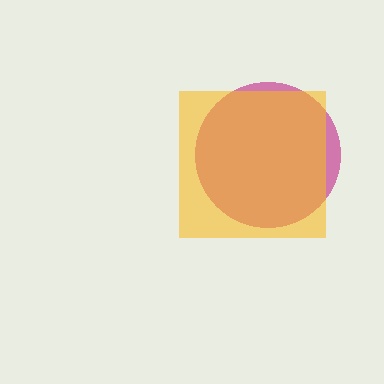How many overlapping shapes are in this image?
There are 2 overlapping shapes in the image.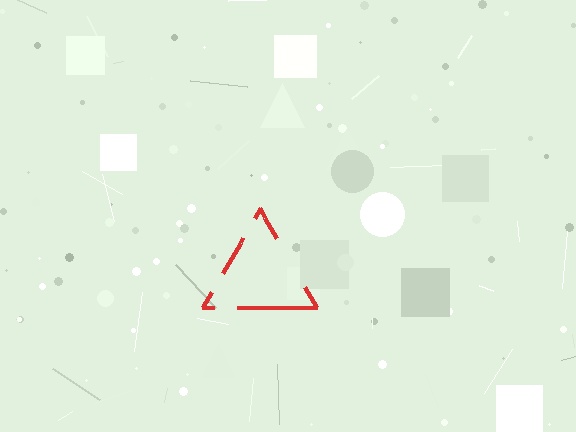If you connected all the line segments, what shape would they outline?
They would outline a triangle.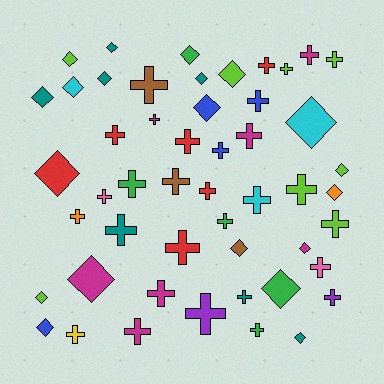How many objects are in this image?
There are 50 objects.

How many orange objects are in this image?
There are 2 orange objects.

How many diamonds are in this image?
There are 20 diamonds.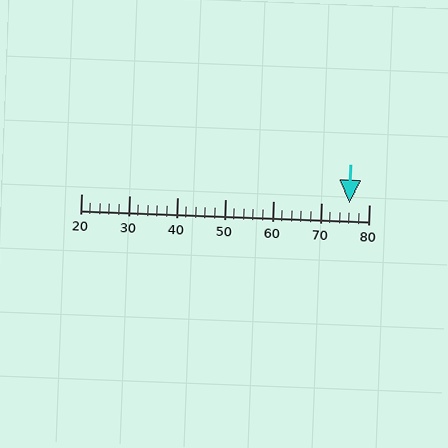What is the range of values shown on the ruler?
The ruler shows values from 20 to 80.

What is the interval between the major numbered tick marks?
The major tick marks are spaced 10 units apart.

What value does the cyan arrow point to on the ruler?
The cyan arrow points to approximately 76.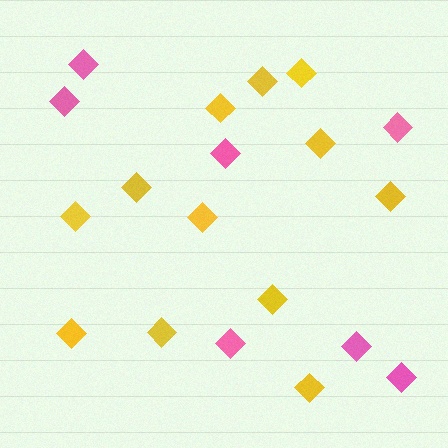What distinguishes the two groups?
There are 2 groups: one group of yellow diamonds (12) and one group of pink diamonds (7).